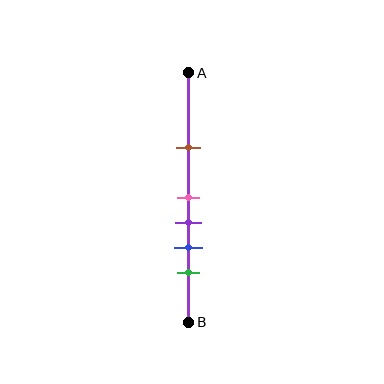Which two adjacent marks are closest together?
The pink and purple marks are the closest adjacent pair.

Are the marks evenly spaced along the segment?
No, the marks are not evenly spaced.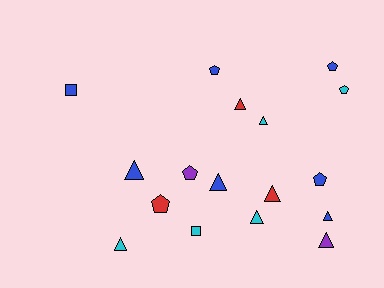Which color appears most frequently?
Blue, with 7 objects.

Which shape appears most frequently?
Triangle, with 9 objects.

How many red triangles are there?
There are 2 red triangles.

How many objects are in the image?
There are 17 objects.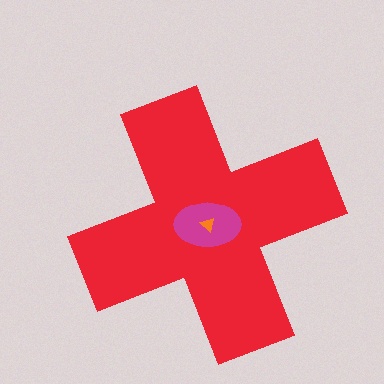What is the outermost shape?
The red cross.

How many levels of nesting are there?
3.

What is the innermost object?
The orange triangle.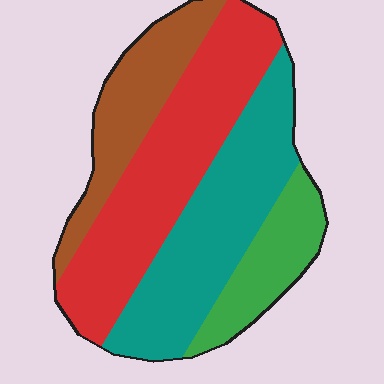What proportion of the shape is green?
Green covers roughly 15% of the shape.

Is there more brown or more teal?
Teal.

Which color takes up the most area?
Red, at roughly 35%.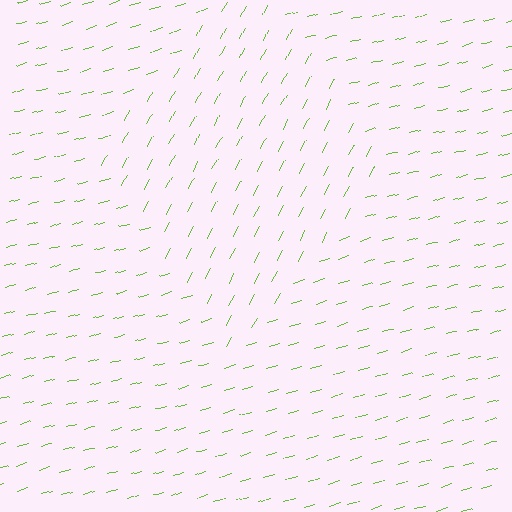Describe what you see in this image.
The image is filled with small lime line segments. A diamond region in the image has lines oriented differently from the surrounding lines, creating a visible texture boundary.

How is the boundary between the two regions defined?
The boundary is defined purely by a change in line orientation (approximately 45 degrees difference). All lines are the same color and thickness.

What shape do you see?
I see a diamond.